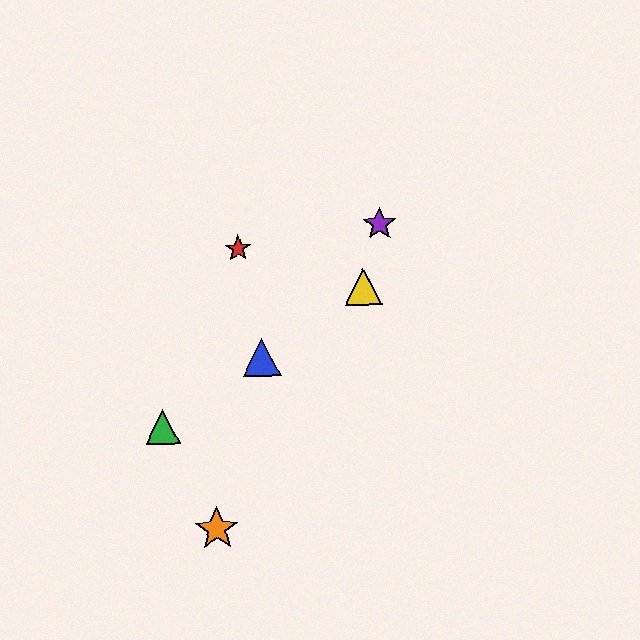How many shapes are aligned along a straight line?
3 shapes (the blue triangle, the green triangle, the yellow triangle) are aligned along a straight line.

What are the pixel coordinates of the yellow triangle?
The yellow triangle is at (363, 287).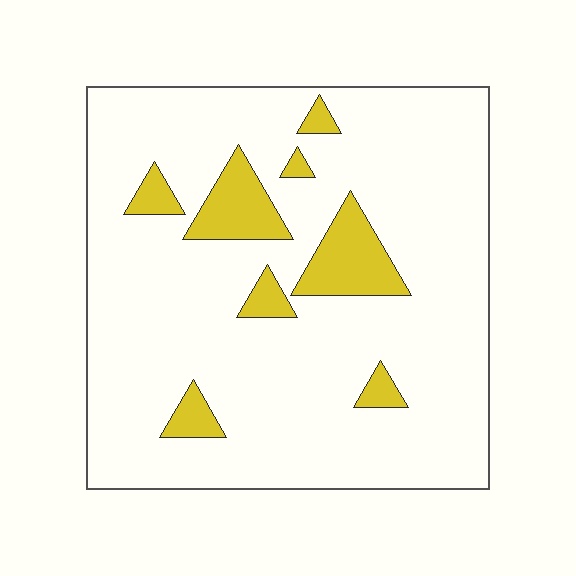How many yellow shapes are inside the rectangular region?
8.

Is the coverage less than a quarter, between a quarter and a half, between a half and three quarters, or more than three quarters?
Less than a quarter.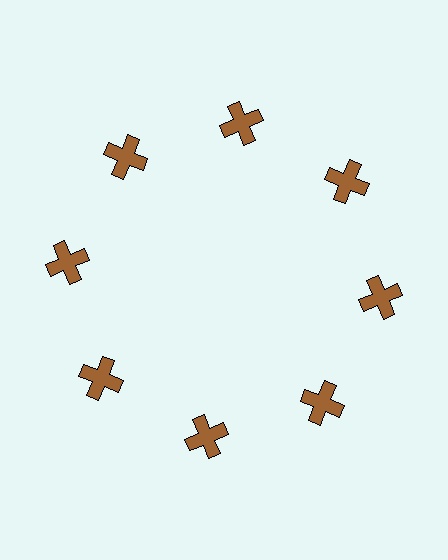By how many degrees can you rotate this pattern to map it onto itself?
The pattern maps onto itself every 45 degrees of rotation.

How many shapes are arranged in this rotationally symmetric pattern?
There are 8 shapes, arranged in 8 groups of 1.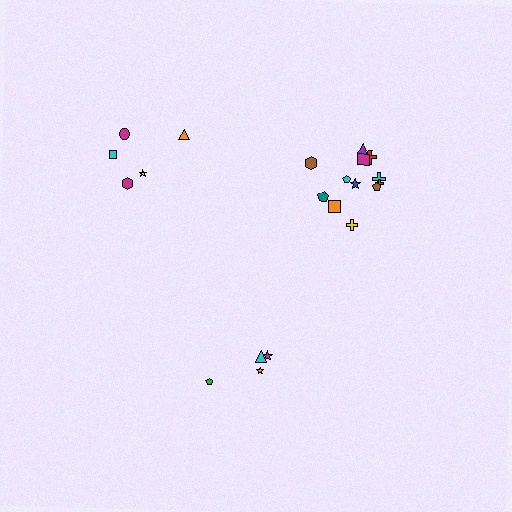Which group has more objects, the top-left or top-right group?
The top-right group.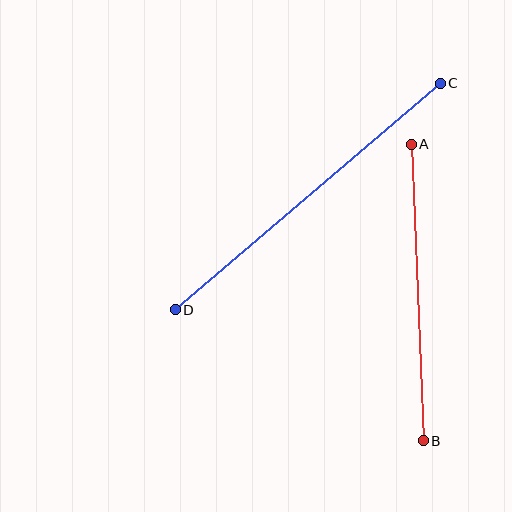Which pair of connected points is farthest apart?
Points C and D are farthest apart.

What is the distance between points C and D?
The distance is approximately 349 pixels.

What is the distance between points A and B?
The distance is approximately 297 pixels.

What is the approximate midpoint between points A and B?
The midpoint is at approximately (417, 292) pixels.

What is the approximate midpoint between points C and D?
The midpoint is at approximately (308, 197) pixels.